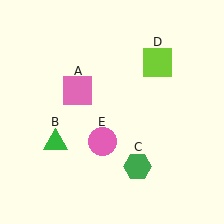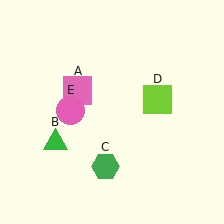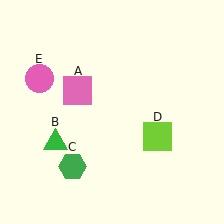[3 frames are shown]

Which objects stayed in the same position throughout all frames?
Pink square (object A) and green triangle (object B) remained stationary.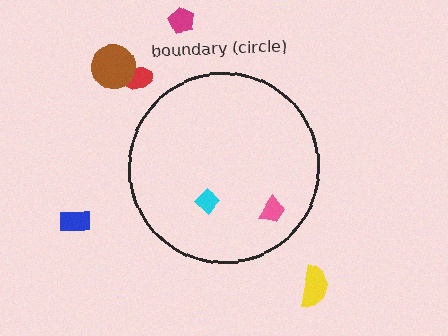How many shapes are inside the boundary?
2 inside, 5 outside.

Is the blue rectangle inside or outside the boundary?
Outside.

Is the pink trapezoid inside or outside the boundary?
Inside.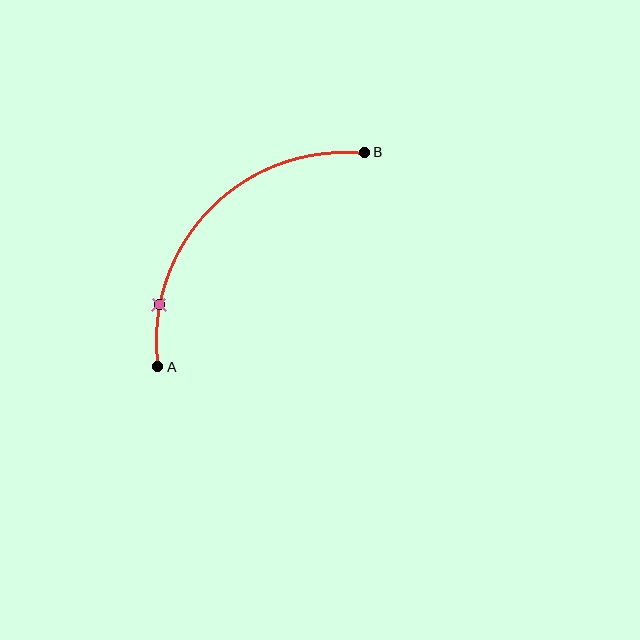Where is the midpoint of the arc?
The arc midpoint is the point on the curve farthest from the straight line joining A and B. It sits above and to the left of that line.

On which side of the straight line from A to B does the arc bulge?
The arc bulges above and to the left of the straight line connecting A and B.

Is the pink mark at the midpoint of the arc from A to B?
No. The pink mark lies on the arc but is closer to endpoint A. The arc midpoint would be at the point on the curve equidistant along the arc from both A and B.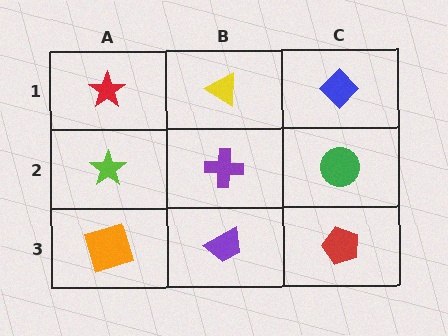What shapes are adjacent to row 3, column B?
A purple cross (row 2, column B), an orange square (row 3, column A), a red pentagon (row 3, column C).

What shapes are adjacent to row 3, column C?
A green circle (row 2, column C), a purple trapezoid (row 3, column B).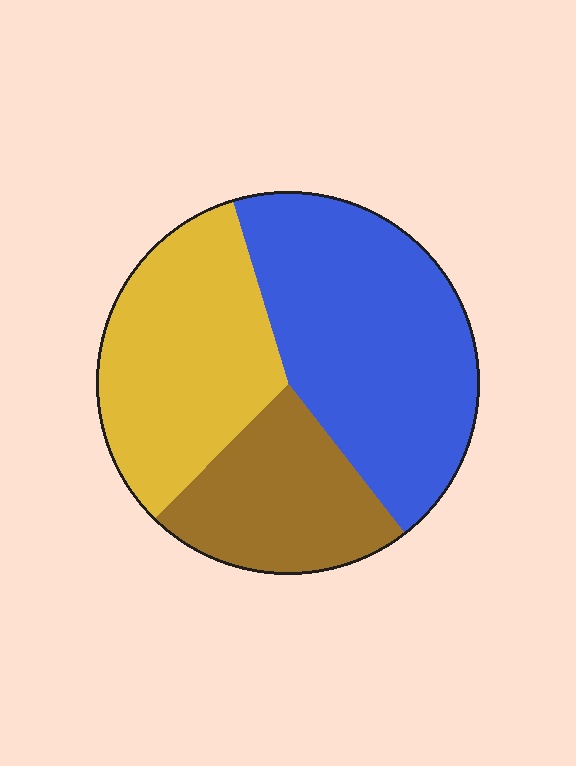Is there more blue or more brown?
Blue.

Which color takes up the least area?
Brown, at roughly 25%.